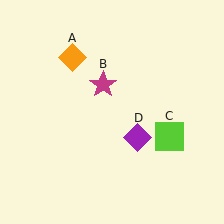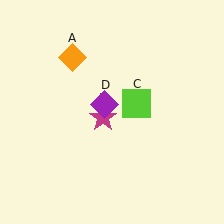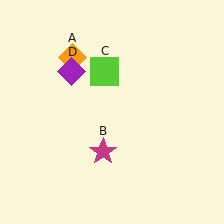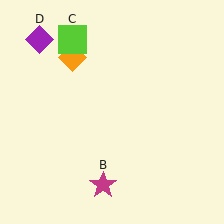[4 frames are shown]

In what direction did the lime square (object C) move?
The lime square (object C) moved up and to the left.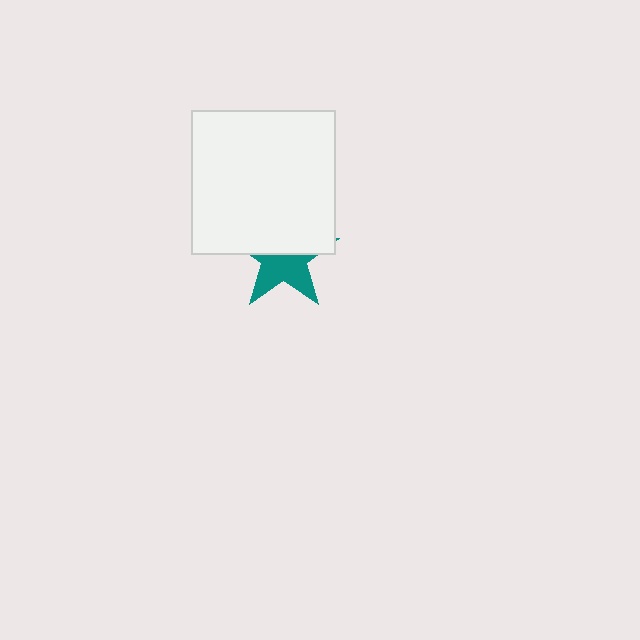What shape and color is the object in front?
The object in front is a white square.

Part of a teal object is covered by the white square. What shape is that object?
It is a star.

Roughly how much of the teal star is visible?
About half of it is visible (roughly 48%).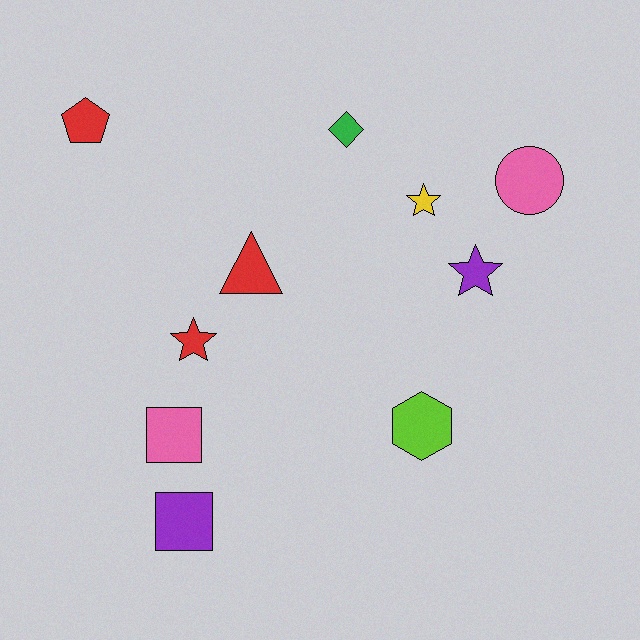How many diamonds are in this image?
There is 1 diamond.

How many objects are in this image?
There are 10 objects.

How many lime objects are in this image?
There is 1 lime object.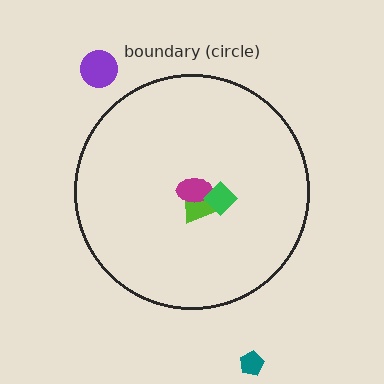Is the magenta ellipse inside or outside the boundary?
Inside.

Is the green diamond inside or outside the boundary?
Inside.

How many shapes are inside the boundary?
3 inside, 2 outside.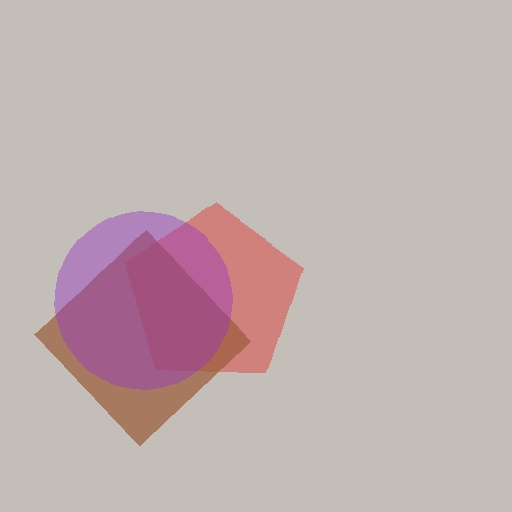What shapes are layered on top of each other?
The layered shapes are: a red pentagon, a brown diamond, a purple circle.